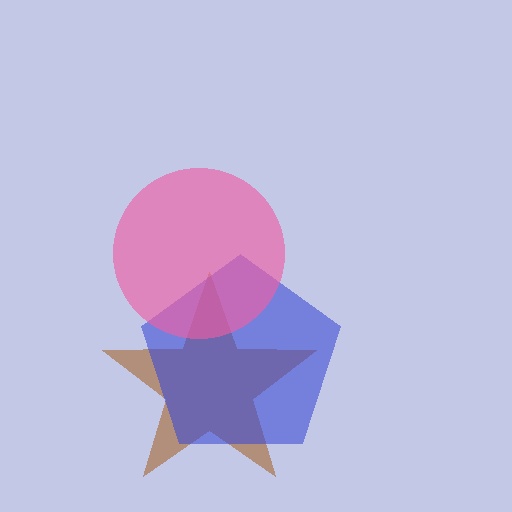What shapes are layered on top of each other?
The layered shapes are: a brown star, a blue pentagon, a pink circle.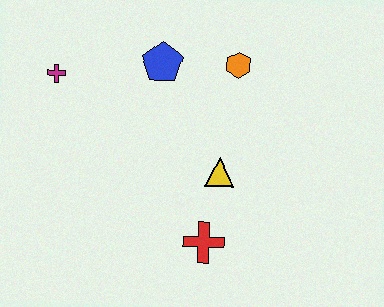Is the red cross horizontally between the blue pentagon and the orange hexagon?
Yes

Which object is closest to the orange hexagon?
The blue pentagon is closest to the orange hexagon.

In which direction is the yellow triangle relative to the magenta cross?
The yellow triangle is to the right of the magenta cross.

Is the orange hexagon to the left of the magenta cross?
No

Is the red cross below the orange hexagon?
Yes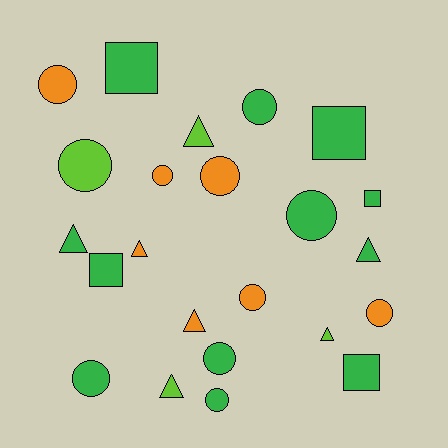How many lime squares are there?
There are no lime squares.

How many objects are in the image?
There are 23 objects.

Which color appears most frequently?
Green, with 12 objects.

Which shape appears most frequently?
Circle, with 11 objects.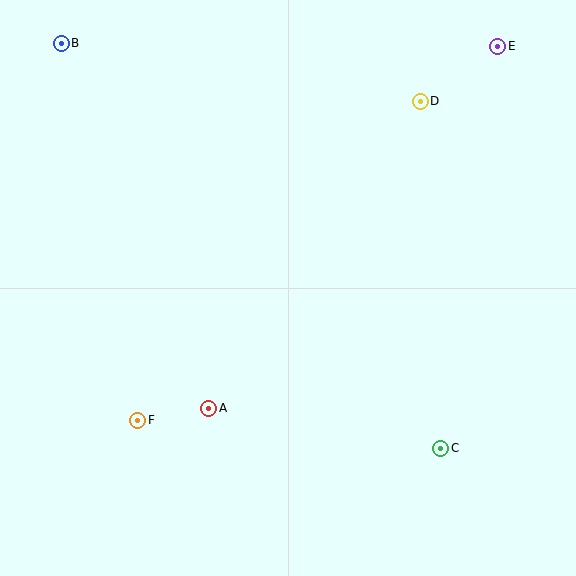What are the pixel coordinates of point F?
Point F is at (137, 420).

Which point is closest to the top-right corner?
Point E is closest to the top-right corner.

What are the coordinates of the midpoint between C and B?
The midpoint between C and B is at (251, 246).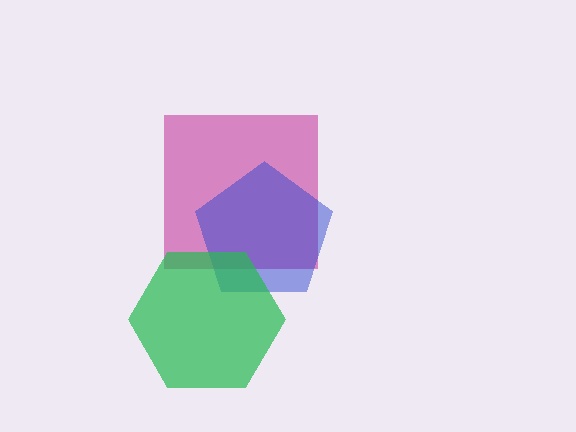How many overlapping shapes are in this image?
There are 3 overlapping shapes in the image.